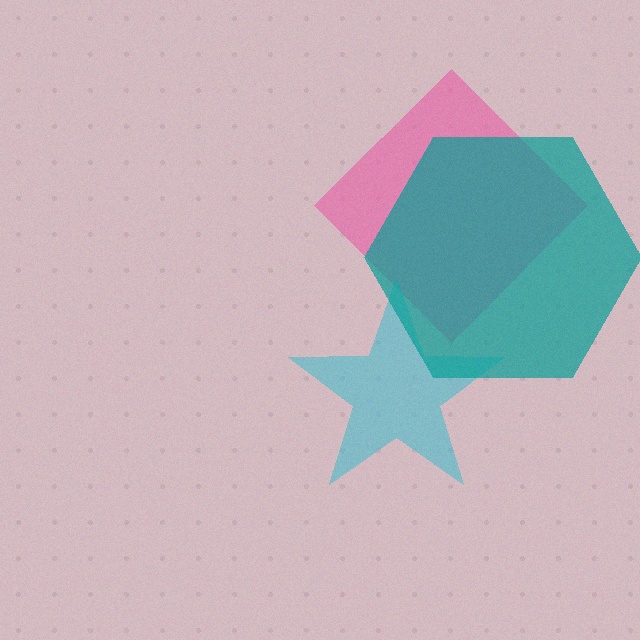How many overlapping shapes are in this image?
There are 3 overlapping shapes in the image.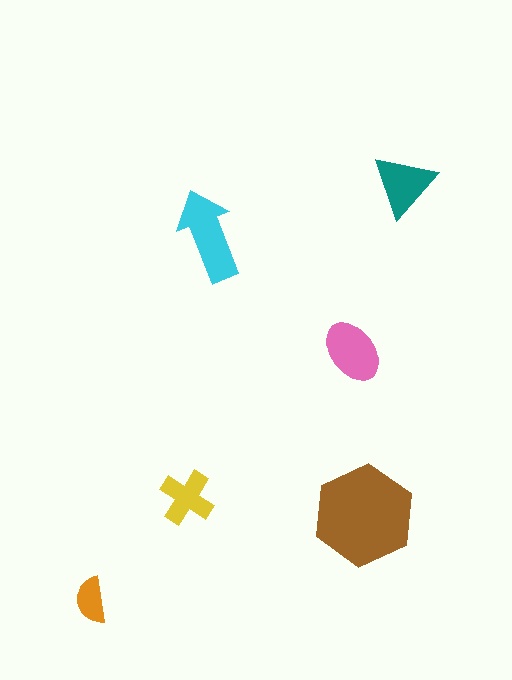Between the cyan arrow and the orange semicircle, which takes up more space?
The cyan arrow.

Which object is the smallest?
The orange semicircle.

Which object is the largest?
The brown hexagon.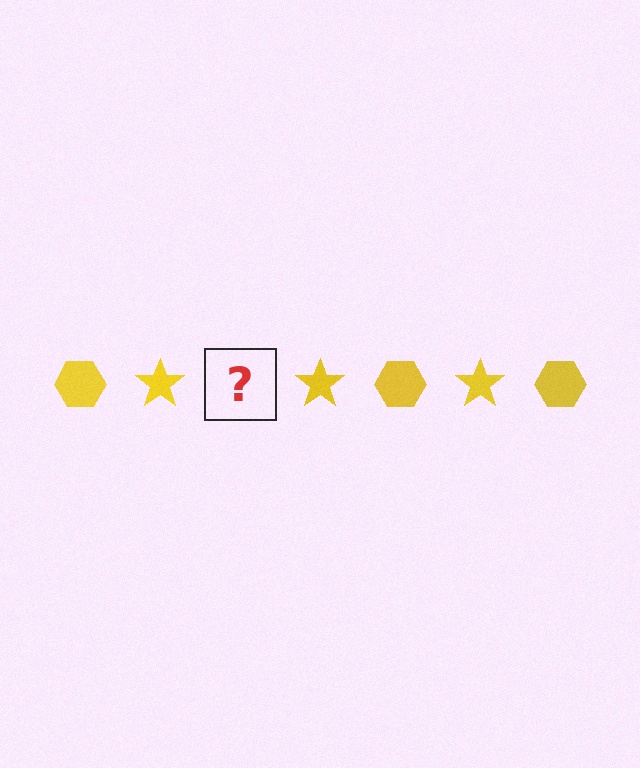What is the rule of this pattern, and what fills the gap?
The rule is that the pattern cycles through hexagon, star shapes in yellow. The gap should be filled with a yellow hexagon.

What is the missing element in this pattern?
The missing element is a yellow hexagon.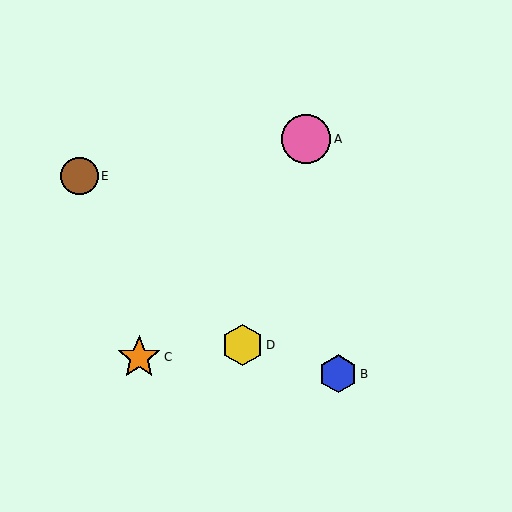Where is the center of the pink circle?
The center of the pink circle is at (306, 139).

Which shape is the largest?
The pink circle (labeled A) is the largest.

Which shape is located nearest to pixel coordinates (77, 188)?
The brown circle (labeled E) at (79, 176) is nearest to that location.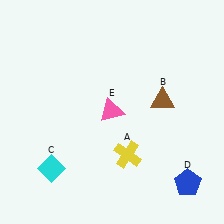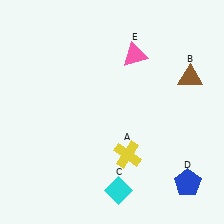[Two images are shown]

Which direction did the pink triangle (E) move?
The pink triangle (E) moved up.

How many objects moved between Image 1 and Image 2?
3 objects moved between the two images.